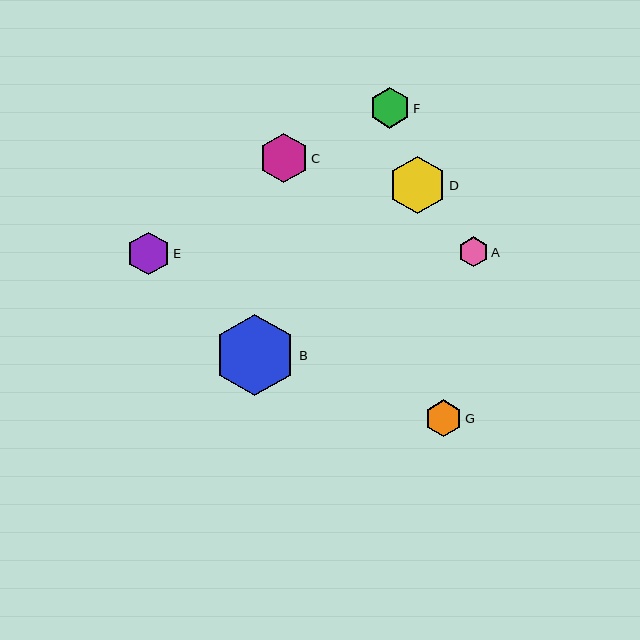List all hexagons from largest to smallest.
From largest to smallest: B, D, C, E, F, G, A.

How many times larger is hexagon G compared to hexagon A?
Hexagon G is approximately 1.2 times the size of hexagon A.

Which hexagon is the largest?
Hexagon B is the largest with a size of approximately 81 pixels.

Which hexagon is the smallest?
Hexagon A is the smallest with a size of approximately 30 pixels.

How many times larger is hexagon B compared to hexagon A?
Hexagon B is approximately 2.7 times the size of hexagon A.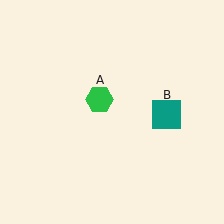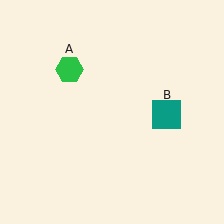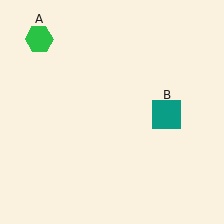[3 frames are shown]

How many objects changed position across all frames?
1 object changed position: green hexagon (object A).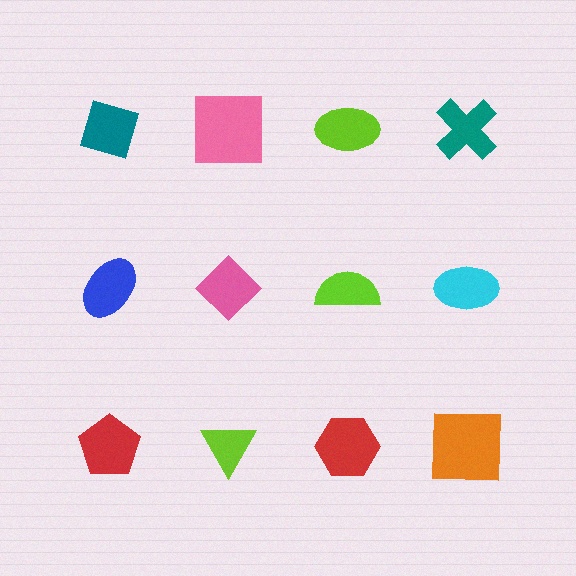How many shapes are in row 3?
4 shapes.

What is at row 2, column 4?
A cyan ellipse.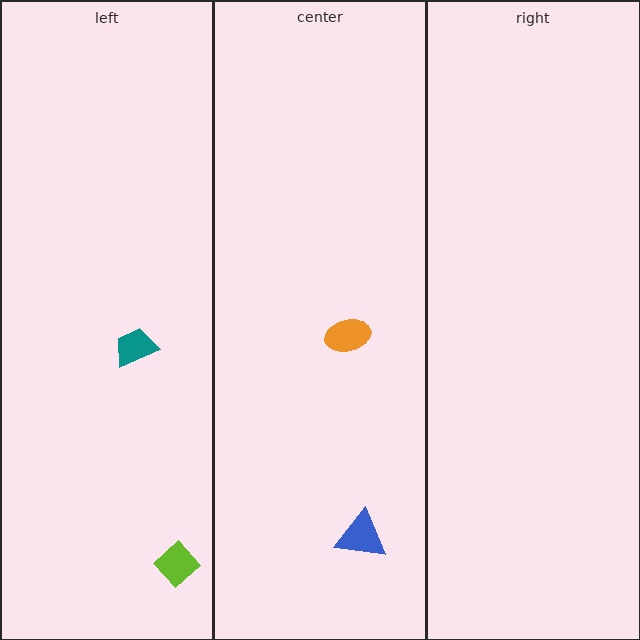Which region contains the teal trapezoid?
The left region.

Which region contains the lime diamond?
The left region.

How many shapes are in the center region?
2.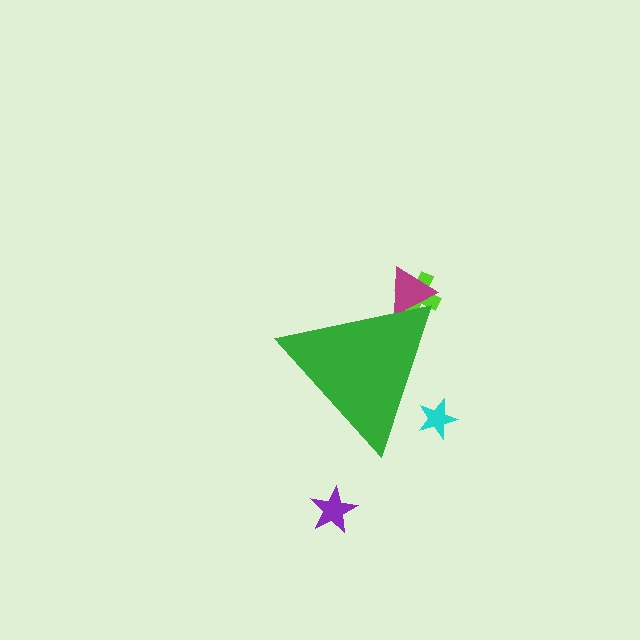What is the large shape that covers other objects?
A green triangle.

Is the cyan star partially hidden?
Yes, the cyan star is partially hidden behind the green triangle.